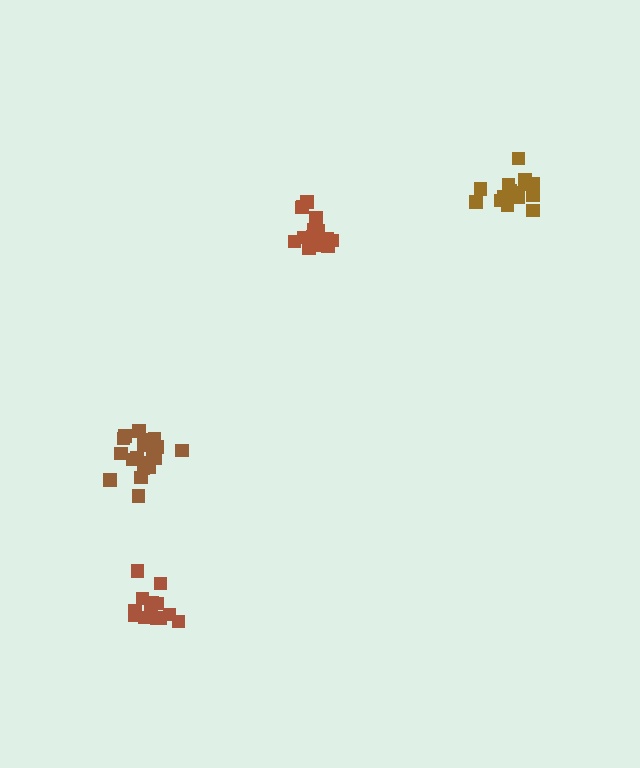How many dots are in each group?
Group 1: 16 dots, Group 2: 16 dots, Group 3: 14 dots, Group 4: 20 dots (66 total).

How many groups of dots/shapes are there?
There are 4 groups.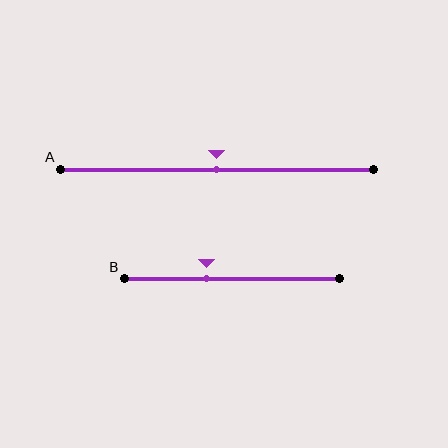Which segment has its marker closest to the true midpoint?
Segment A has its marker closest to the true midpoint.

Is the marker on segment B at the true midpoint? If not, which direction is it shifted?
No, the marker on segment B is shifted to the left by about 12% of the segment length.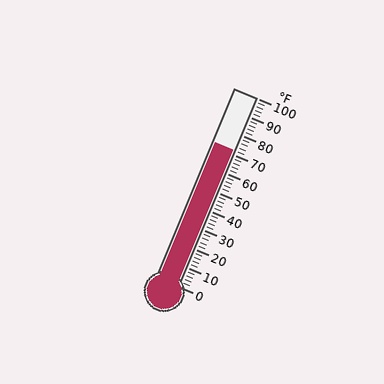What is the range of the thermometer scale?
The thermometer scale ranges from 0°F to 100°F.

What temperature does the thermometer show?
The thermometer shows approximately 72°F.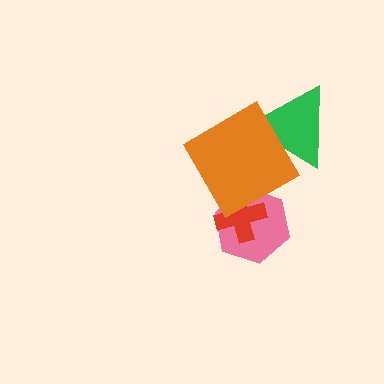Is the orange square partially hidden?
No, no other shape covers it.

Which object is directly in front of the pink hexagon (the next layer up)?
The red cross is directly in front of the pink hexagon.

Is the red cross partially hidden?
Yes, it is partially covered by another shape.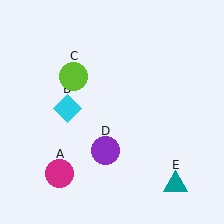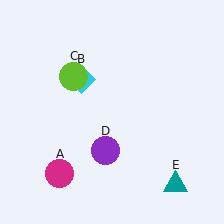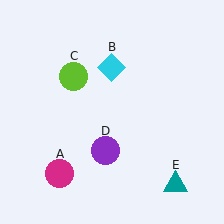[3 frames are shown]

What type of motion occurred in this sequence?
The cyan diamond (object B) rotated clockwise around the center of the scene.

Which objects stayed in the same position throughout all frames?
Magenta circle (object A) and lime circle (object C) and purple circle (object D) and teal triangle (object E) remained stationary.